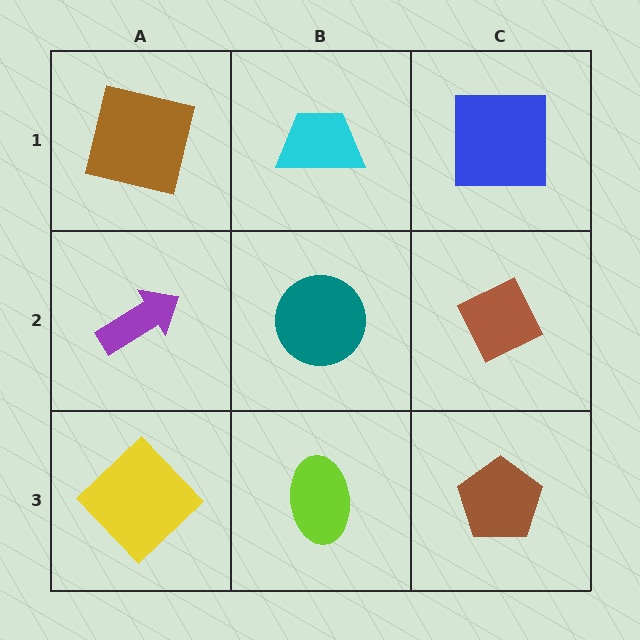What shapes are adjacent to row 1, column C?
A brown diamond (row 2, column C), a cyan trapezoid (row 1, column B).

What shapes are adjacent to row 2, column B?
A cyan trapezoid (row 1, column B), a lime ellipse (row 3, column B), a purple arrow (row 2, column A), a brown diamond (row 2, column C).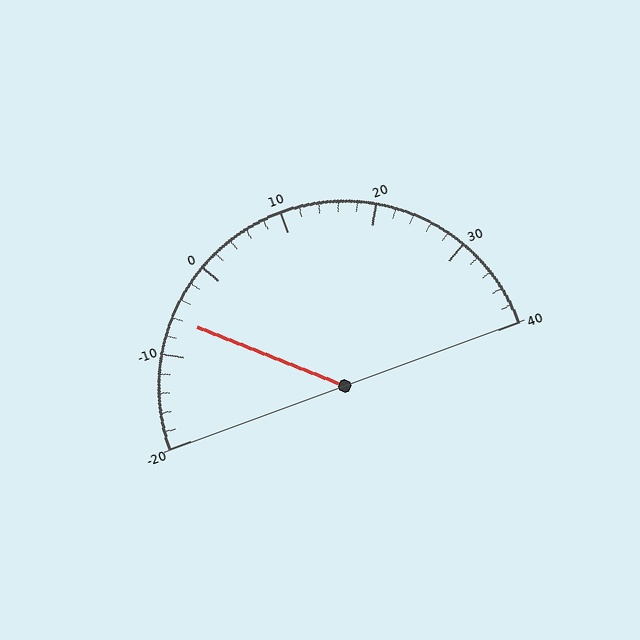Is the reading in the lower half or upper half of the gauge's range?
The reading is in the lower half of the range (-20 to 40).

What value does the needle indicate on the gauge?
The needle indicates approximately -6.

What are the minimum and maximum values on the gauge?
The gauge ranges from -20 to 40.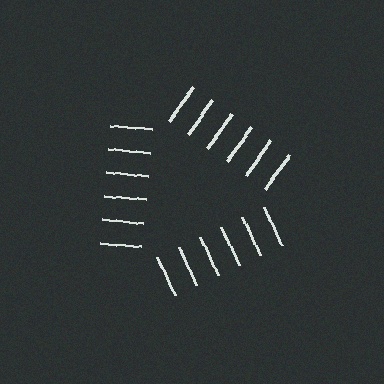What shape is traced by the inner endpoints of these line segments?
An illusory triangle — the line segments terminate on its edges but no continuous stroke is drawn.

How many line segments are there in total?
18 — 6 along each of the 3 edges.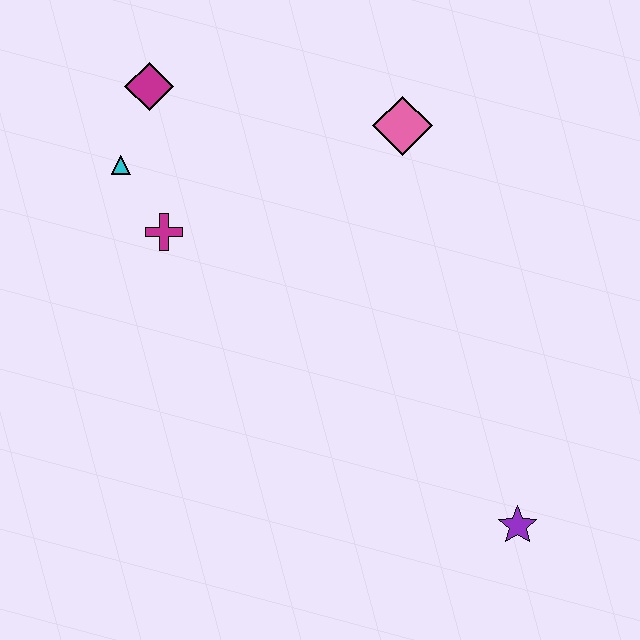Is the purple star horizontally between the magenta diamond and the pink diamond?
No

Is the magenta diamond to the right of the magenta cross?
No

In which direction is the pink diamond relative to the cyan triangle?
The pink diamond is to the right of the cyan triangle.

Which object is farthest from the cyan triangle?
The purple star is farthest from the cyan triangle.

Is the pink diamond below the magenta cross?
No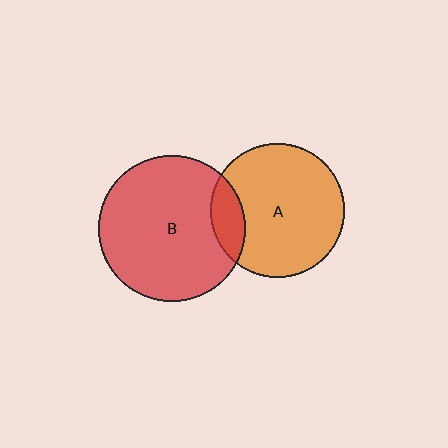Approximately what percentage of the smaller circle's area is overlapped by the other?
Approximately 15%.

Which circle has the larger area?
Circle B (red).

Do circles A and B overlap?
Yes.